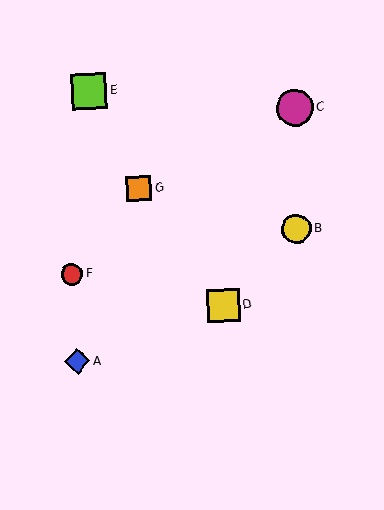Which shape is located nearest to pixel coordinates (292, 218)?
The yellow circle (labeled B) at (296, 229) is nearest to that location.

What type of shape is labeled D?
Shape D is a yellow square.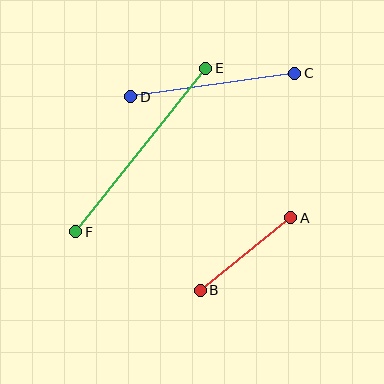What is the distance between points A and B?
The distance is approximately 116 pixels.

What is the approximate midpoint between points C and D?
The midpoint is at approximately (213, 85) pixels.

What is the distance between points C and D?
The distance is approximately 165 pixels.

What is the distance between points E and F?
The distance is approximately 209 pixels.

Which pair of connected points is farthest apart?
Points E and F are farthest apart.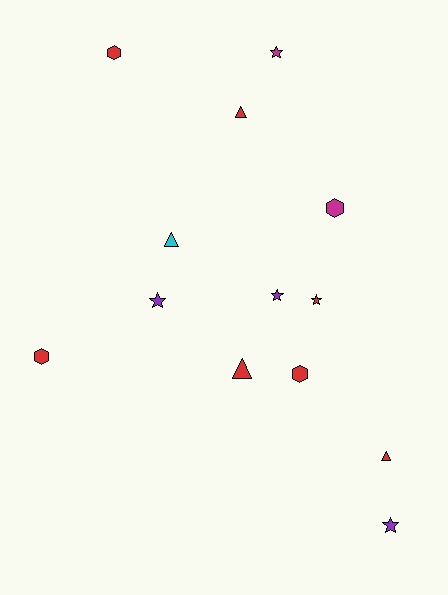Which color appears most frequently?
Red, with 7 objects.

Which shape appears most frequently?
Star, with 5 objects.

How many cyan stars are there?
There are no cyan stars.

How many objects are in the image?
There are 13 objects.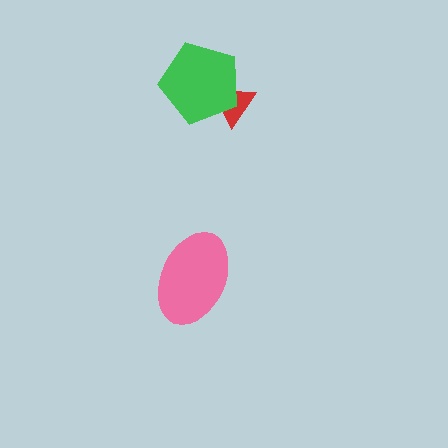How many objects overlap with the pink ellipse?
0 objects overlap with the pink ellipse.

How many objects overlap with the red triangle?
1 object overlaps with the red triangle.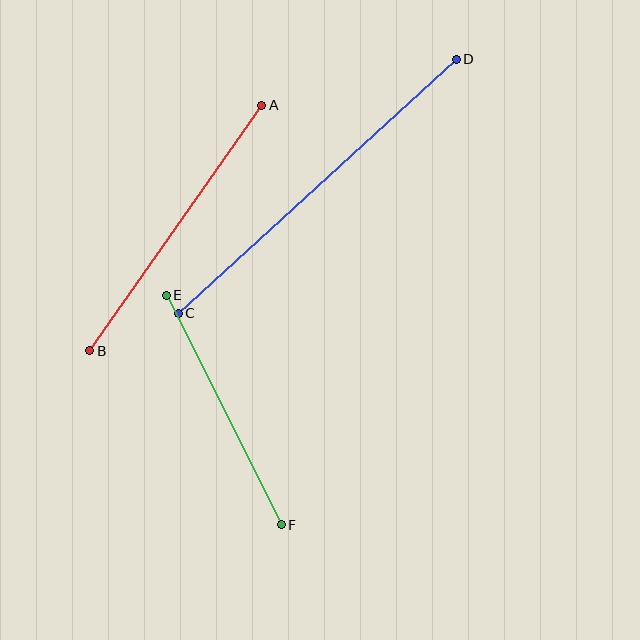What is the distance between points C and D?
The distance is approximately 377 pixels.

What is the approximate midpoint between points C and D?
The midpoint is at approximately (317, 186) pixels.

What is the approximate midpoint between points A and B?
The midpoint is at approximately (176, 228) pixels.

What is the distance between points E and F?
The distance is approximately 257 pixels.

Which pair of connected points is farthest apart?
Points C and D are farthest apart.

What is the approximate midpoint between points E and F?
The midpoint is at approximately (224, 410) pixels.